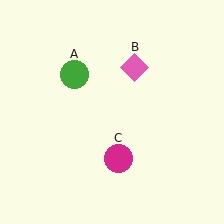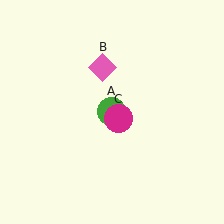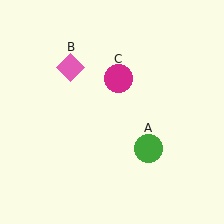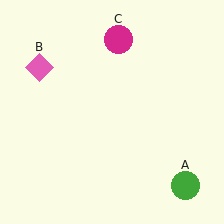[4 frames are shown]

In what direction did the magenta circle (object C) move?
The magenta circle (object C) moved up.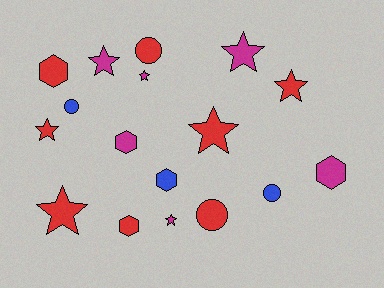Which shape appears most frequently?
Star, with 8 objects.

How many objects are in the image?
There are 17 objects.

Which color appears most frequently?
Red, with 8 objects.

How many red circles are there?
There are 2 red circles.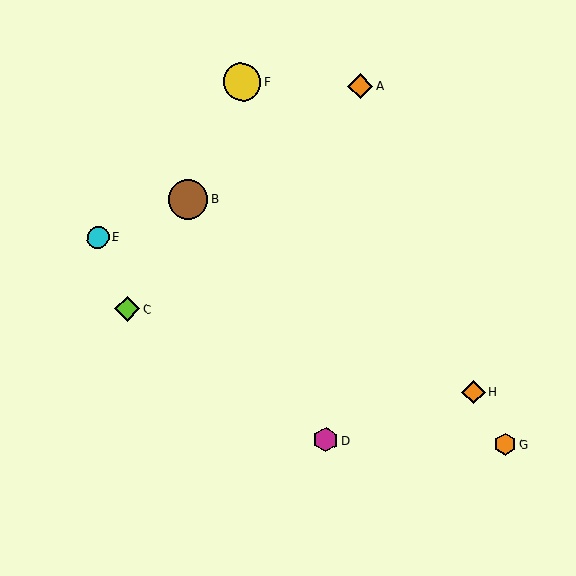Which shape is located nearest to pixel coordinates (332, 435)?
The magenta hexagon (labeled D) at (326, 440) is nearest to that location.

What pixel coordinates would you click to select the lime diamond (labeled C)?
Click at (127, 309) to select the lime diamond C.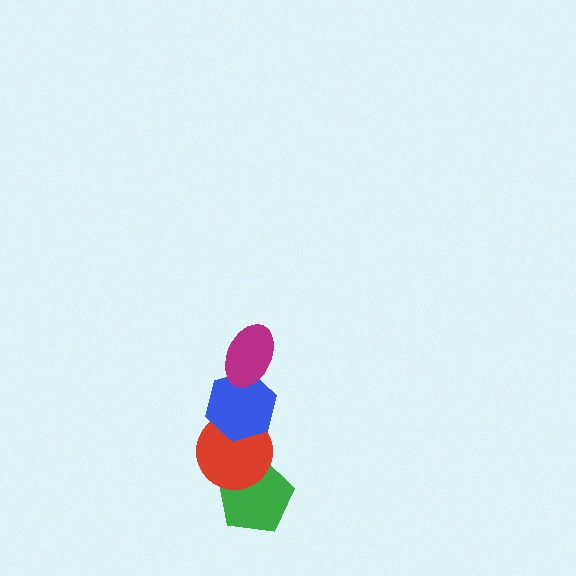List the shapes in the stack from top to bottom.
From top to bottom: the magenta ellipse, the blue hexagon, the red circle, the green pentagon.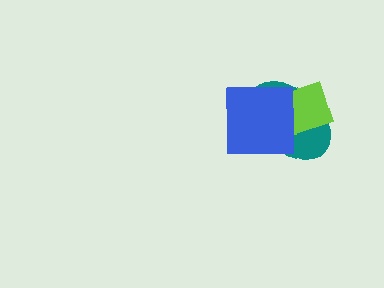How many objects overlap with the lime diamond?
2 objects overlap with the lime diamond.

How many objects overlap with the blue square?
2 objects overlap with the blue square.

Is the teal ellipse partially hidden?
Yes, it is partially covered by another shape.